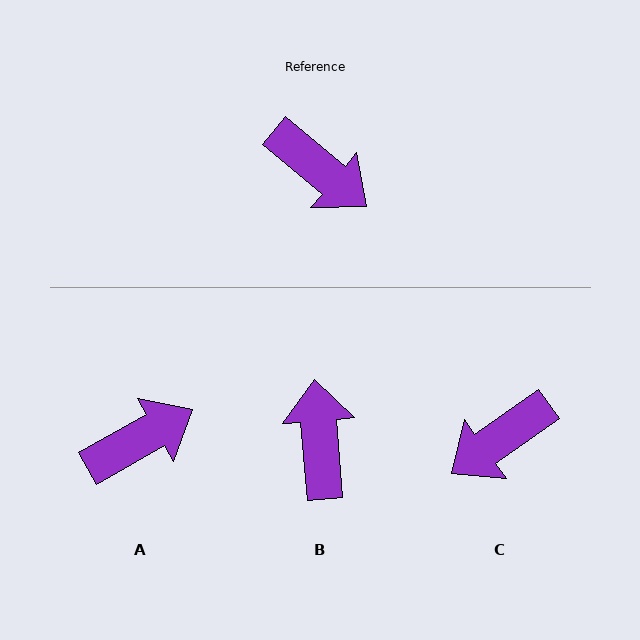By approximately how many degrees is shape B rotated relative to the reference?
Approximately 134 degrees counter-clockwise.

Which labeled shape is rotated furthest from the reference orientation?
B, about 134 degrees away.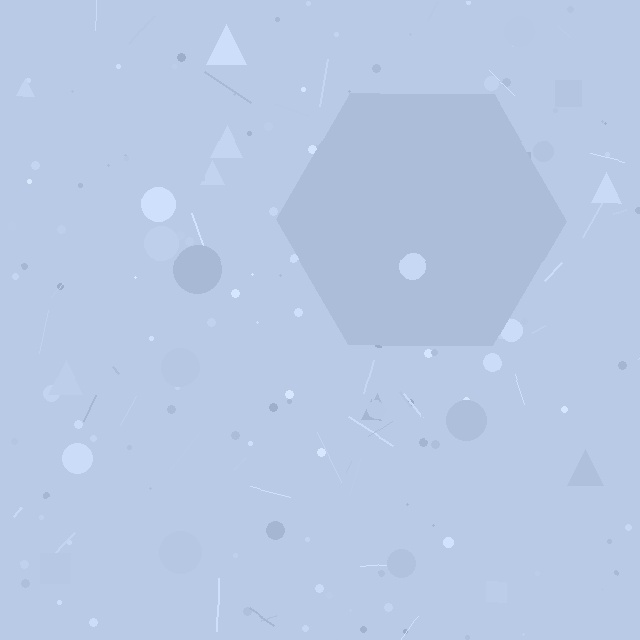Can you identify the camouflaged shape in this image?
The camouflaged shape is a hexagon.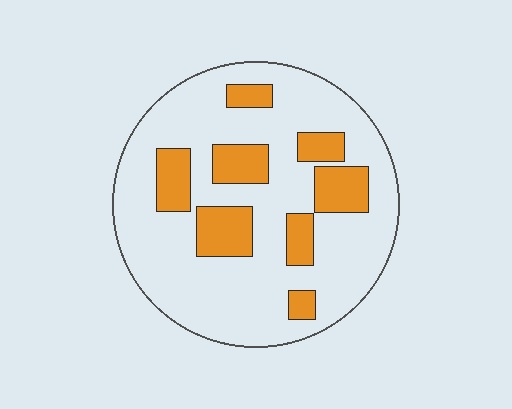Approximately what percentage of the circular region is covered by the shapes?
Approximately 25%.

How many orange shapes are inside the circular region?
8.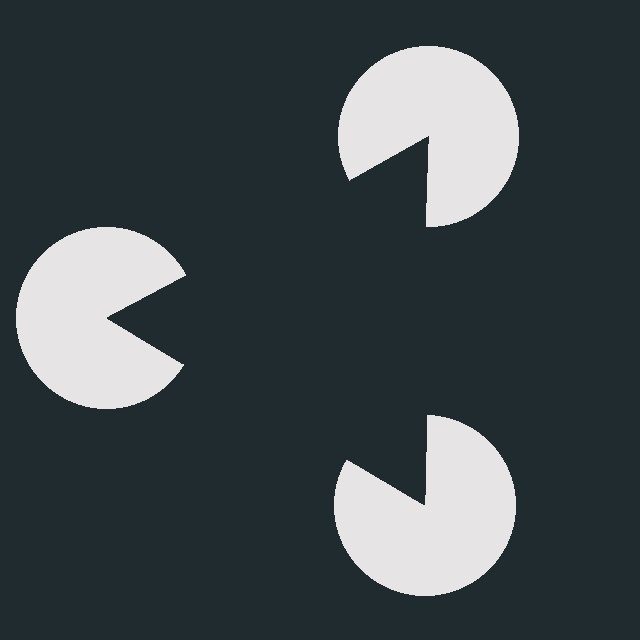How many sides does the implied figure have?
3 sides.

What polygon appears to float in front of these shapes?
An illusory triangle — its edges are inferred from the aligned wedge cuts in the pac-man discs, not physically drawn.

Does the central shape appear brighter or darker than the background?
It typically appears slightly darker than the background, even though no actual brightness change is drawn.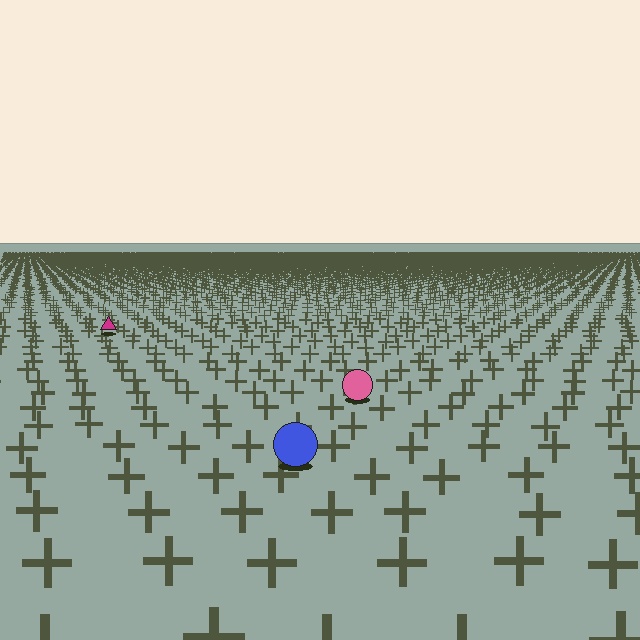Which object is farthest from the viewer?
The magenta triangle is farthest from the viewer. It appears smaller and the ground texture around it is denser.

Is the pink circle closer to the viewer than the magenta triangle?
Yes. The pink circle is closer — you can tell from the texture gradient: the ground texture is coarser near it.